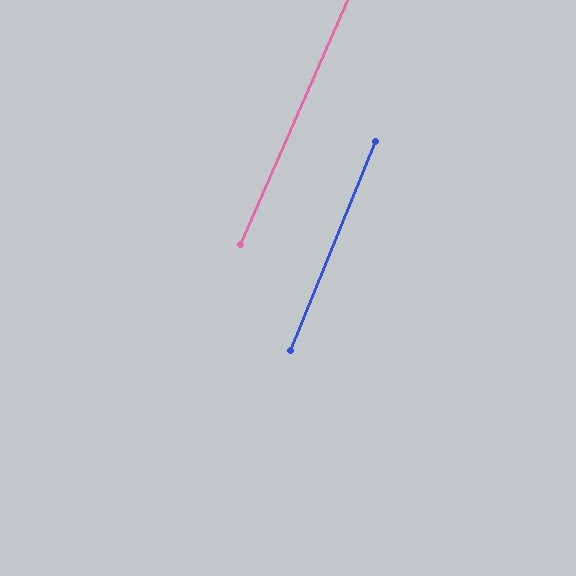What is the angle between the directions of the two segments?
Approximately 1 degree.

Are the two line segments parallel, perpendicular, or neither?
Parallel — their directions differ by only 1.4°.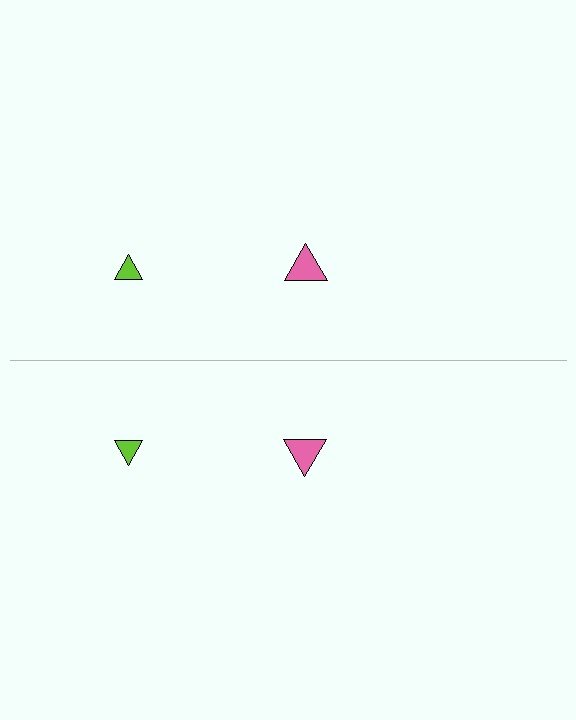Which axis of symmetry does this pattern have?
The pattern has a horizontal axis of symmetry running through the center of the image.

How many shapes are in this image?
There are 4 shapes in this image.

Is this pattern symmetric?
Yes, this pattern has bilateral (reflection) symmetry.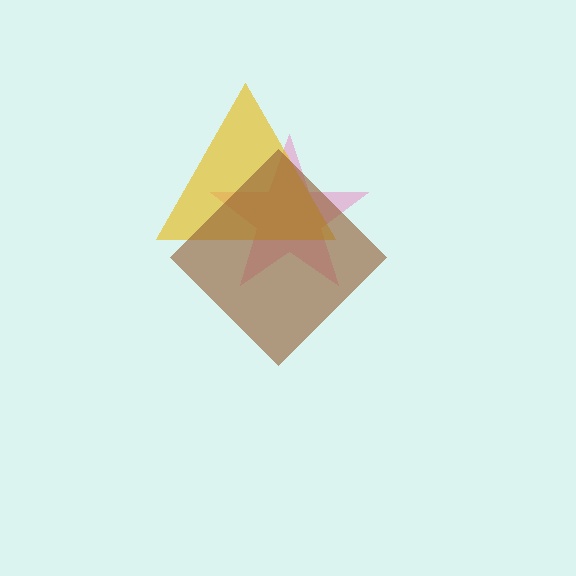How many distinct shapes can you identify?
There are 3 distinct shapes: a pink star, a yellow triangle, a brown diamond.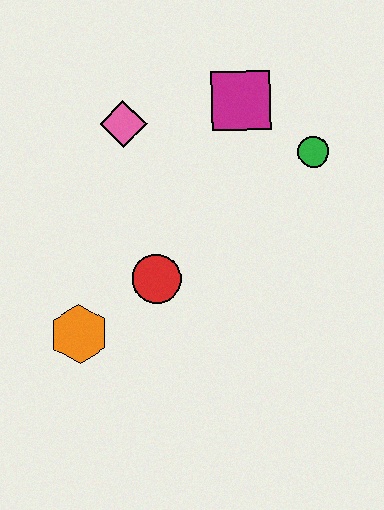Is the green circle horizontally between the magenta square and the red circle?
No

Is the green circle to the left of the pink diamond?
No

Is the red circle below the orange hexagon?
No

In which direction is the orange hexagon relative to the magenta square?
The orange hexagon is below the magenta square.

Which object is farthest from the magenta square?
The orange hexagon is farthest from the magenta square.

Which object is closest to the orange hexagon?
The red circle is closest to the orange hexagon.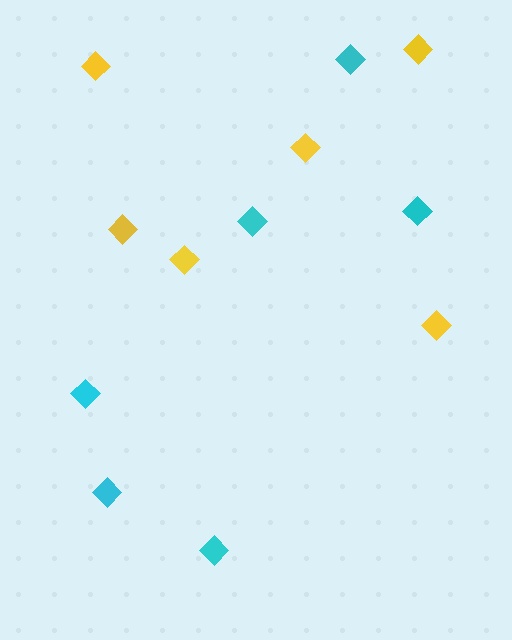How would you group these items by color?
There are 2 groups: one group of cyan diamonds (6) and one group of yellow diamonds (6).